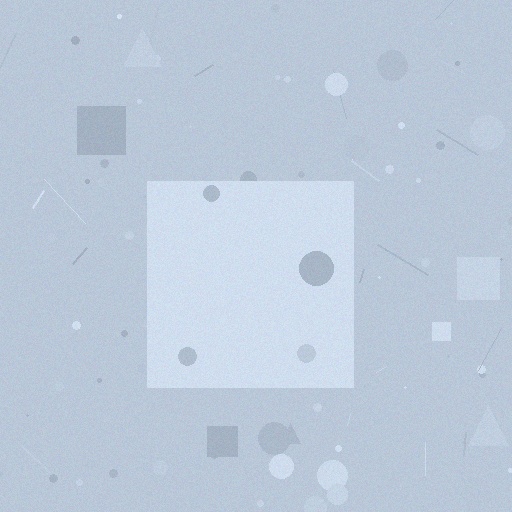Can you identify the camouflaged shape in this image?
The camouflaged shape is a square.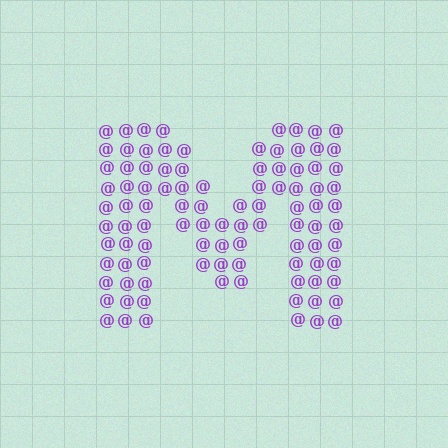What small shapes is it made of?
It is made of small at signs.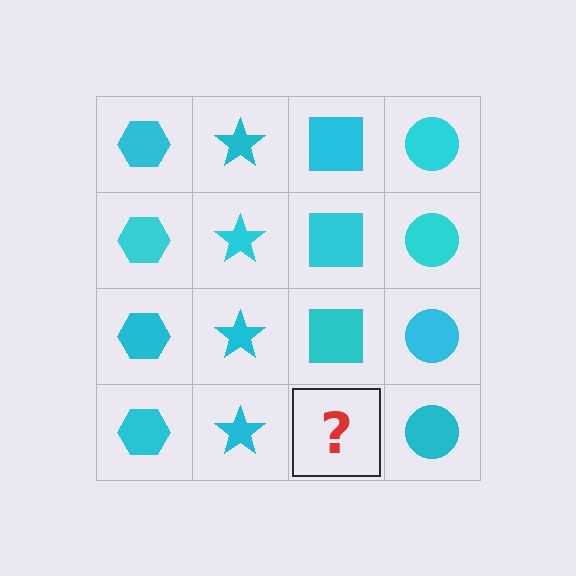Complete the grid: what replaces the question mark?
The question mark should be replaced with a cyan square.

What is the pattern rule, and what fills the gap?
The rule is that each column has a consistent shape. The gap should be filled with a cyan square.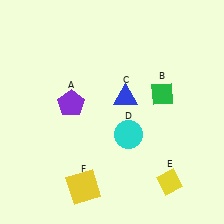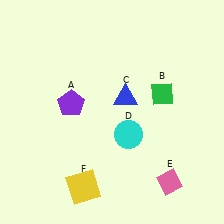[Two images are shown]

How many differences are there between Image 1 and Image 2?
There is 1 difference between the two images.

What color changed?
The diamond (E) changed from yellow in Image 1 to pink in Image 2.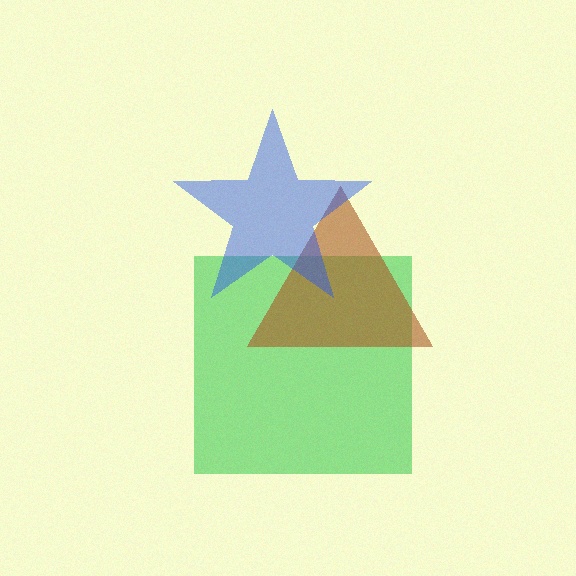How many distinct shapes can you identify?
There are 3 distinct shapes: a green square, a brown triangle, a blue star.